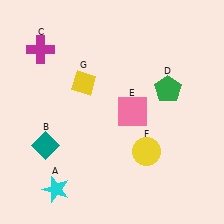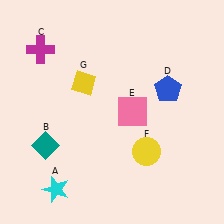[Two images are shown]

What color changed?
The pentagon (D) changed from green in Image 1 to blue in Image 2.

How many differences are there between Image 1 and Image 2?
There is 1 difference between the two images.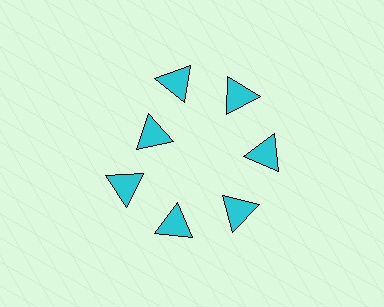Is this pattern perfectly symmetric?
No. The 7 cyan triangles are arranged in a ring, but one element near the 10 o'clock position is pulled inward toward the center, breaking the 7-fold rotational symmetry.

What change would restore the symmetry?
The symmetry would be restored by moving it outward, back onto the ring so that all 7 triangles sit at equal angles and equal distance from the center.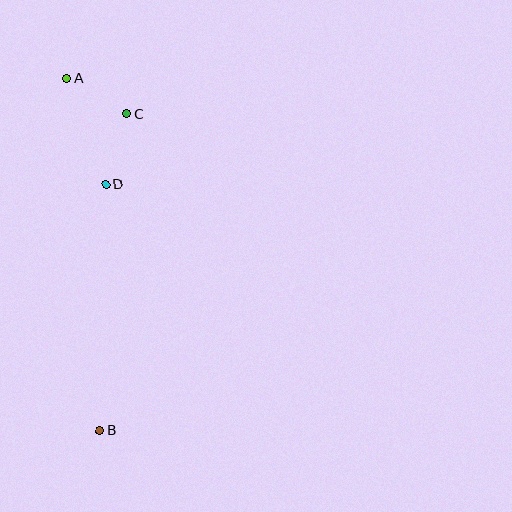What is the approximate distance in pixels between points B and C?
The distance between B and C is approximately 318 pixels.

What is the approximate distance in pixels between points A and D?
The distance between A and D is approximately 112 pixels.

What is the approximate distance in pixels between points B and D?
The distance between B and D is approximately 247 pixels.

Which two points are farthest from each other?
Points A and B are farthest from each other.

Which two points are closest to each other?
Points A and C are closest to each other.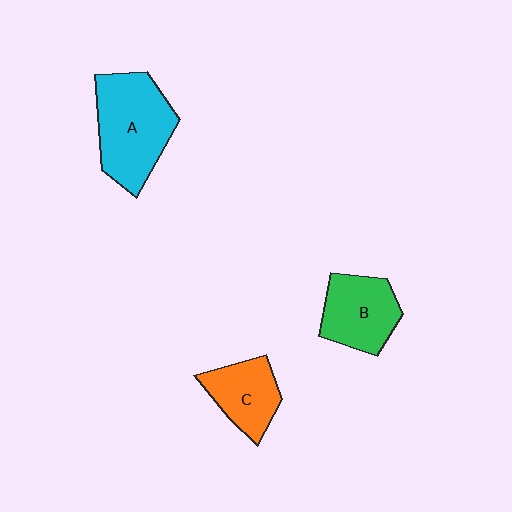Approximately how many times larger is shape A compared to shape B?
Approximately 1.4 times.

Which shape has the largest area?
Shape A (cyan).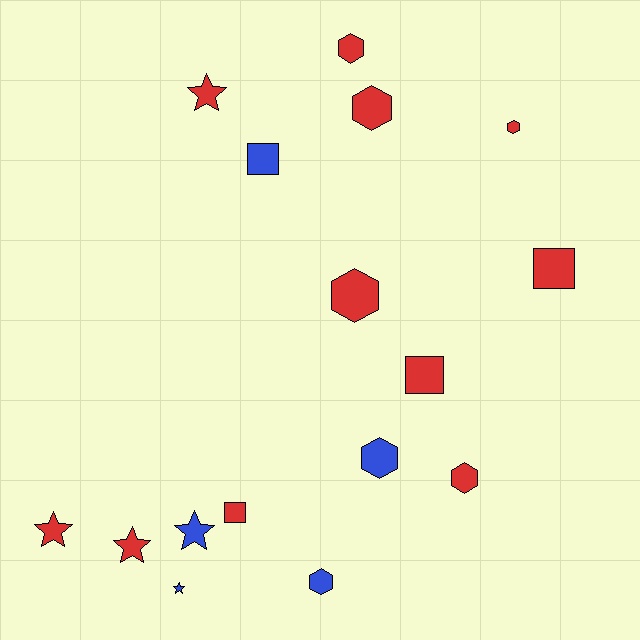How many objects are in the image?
There are 16 objects.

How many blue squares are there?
There is 1 blue square.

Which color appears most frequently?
Red, with 11 objects.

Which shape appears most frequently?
Hexagon, with 7 objects.